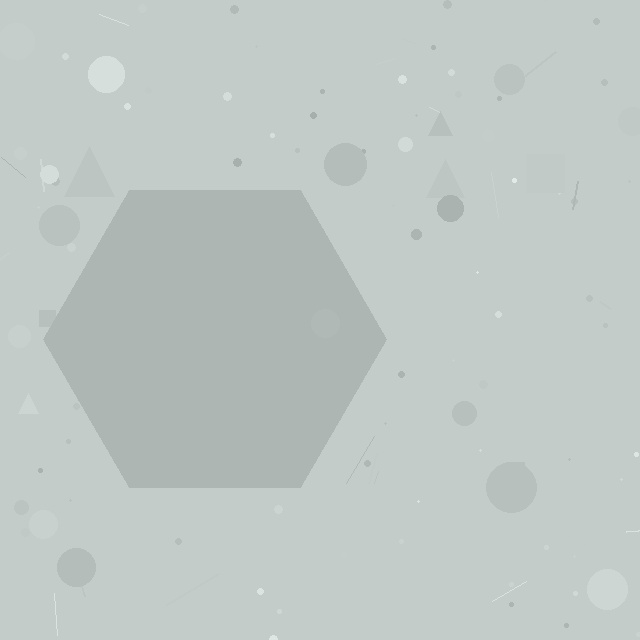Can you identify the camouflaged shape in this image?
The camouflaged shape is a hexagon.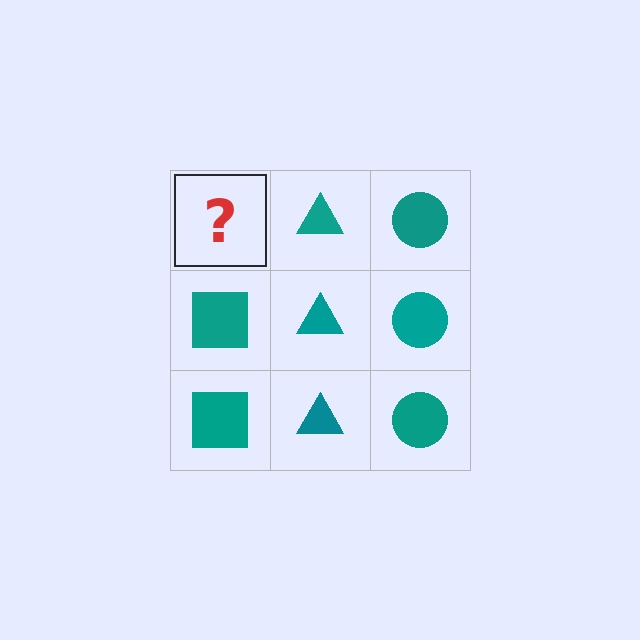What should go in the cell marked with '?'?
The missing cell should contain a teal square.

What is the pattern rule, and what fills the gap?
The rule is that each column has a consistent shape. The gap should be filled with a teal square.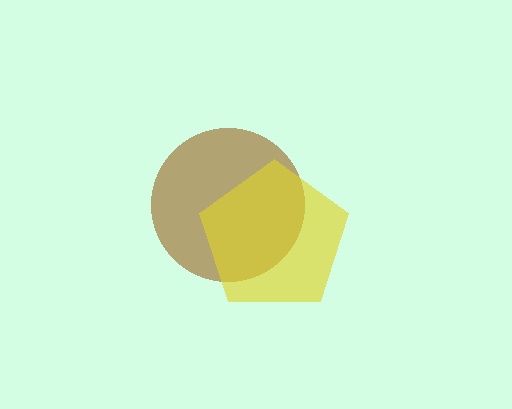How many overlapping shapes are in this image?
There are 2 overlapping shapes in the image.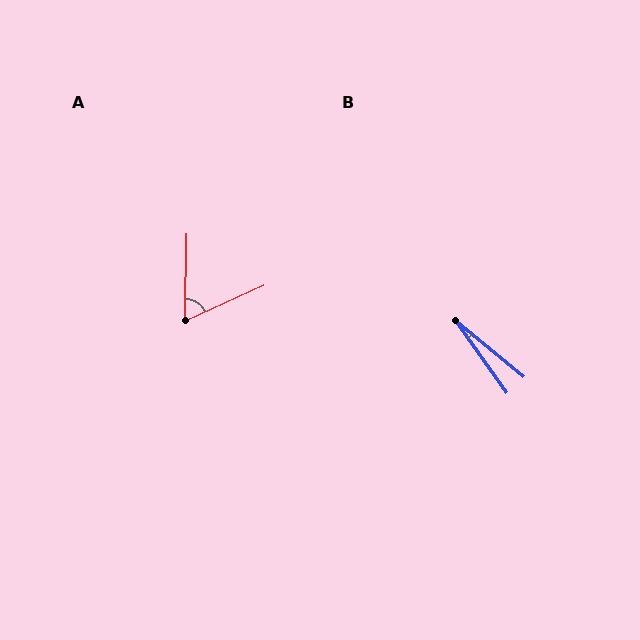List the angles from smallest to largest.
B (15°), A (64°).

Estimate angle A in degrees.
Approximately 64 degrees.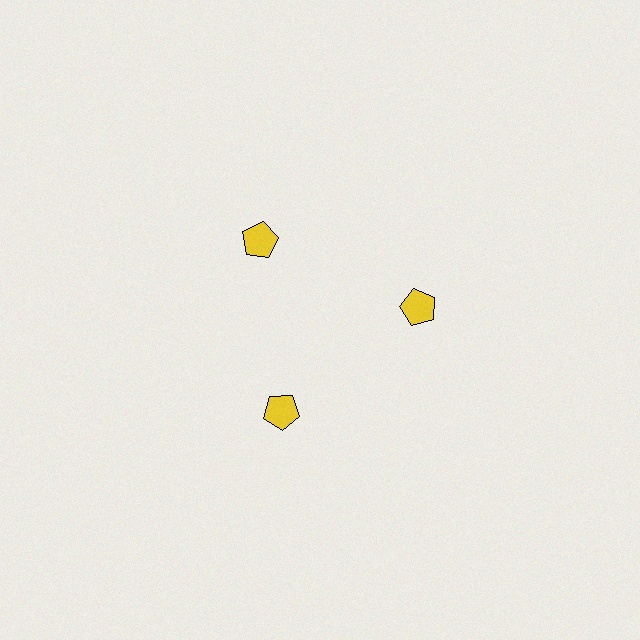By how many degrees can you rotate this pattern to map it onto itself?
The pattern maps onto itself every 120 degrees of rotation.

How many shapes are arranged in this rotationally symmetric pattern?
There are 3 shapes, arranged in 3 groups of 1.